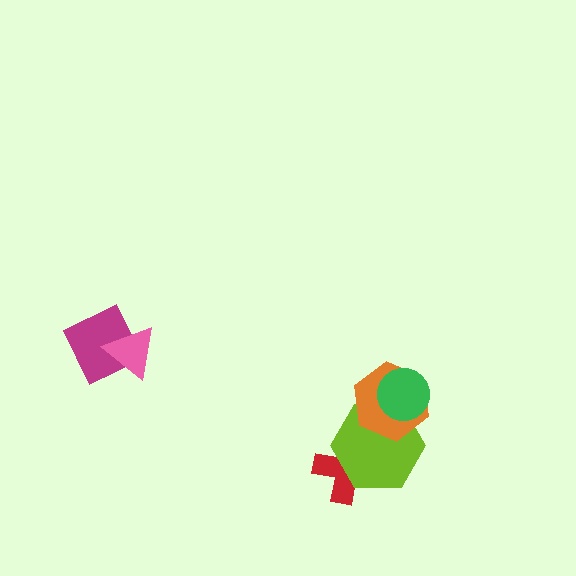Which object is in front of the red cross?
The lime hexagon is in front of the red cross.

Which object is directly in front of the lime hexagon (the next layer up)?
The orange hexagon is directly in front of the lime hexagon.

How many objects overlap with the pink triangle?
1 object overlaps with the pink triangle.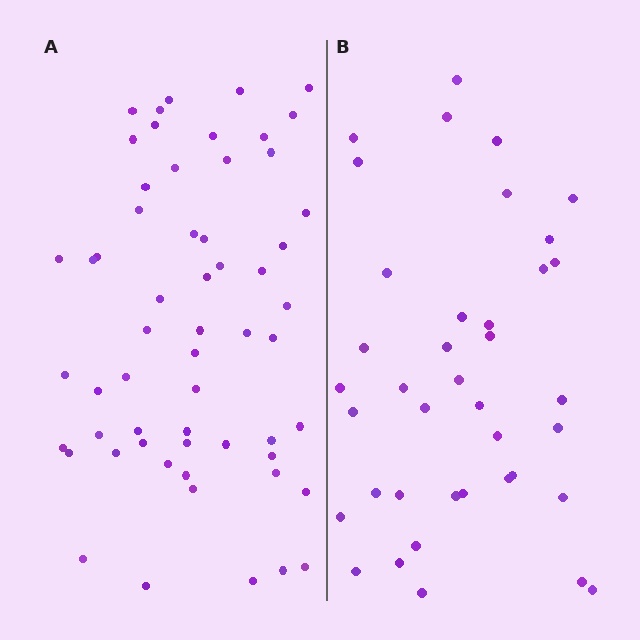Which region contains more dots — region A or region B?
Region A (the left region) has more dots.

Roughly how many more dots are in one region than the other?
Region A has approximately 20 more dots than region B.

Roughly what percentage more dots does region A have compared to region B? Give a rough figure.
About 50% more.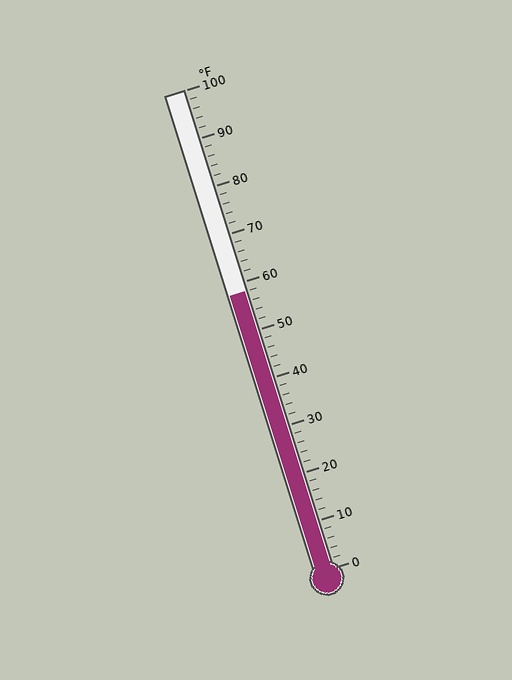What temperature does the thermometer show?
The thermometer shows approximately 58°F.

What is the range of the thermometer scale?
The thermometer scale ranges from 0°F to 100°F.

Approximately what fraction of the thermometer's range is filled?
The thermometer is filled to approximately 60% of its range.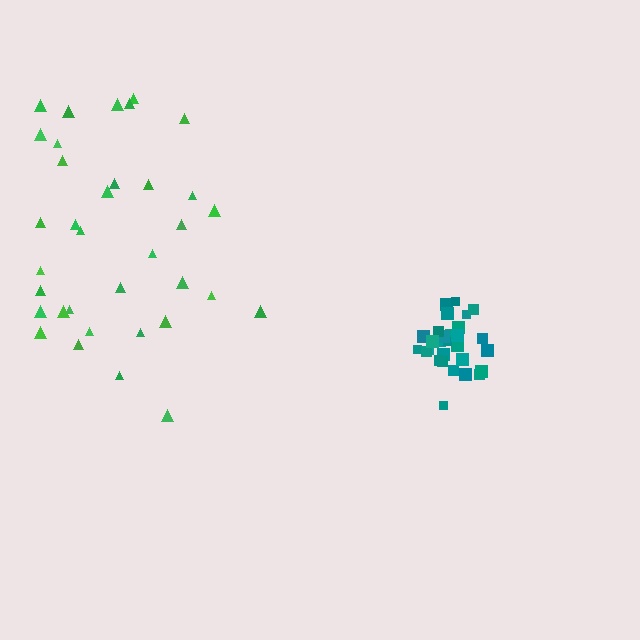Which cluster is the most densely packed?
Teal.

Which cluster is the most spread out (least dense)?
Green.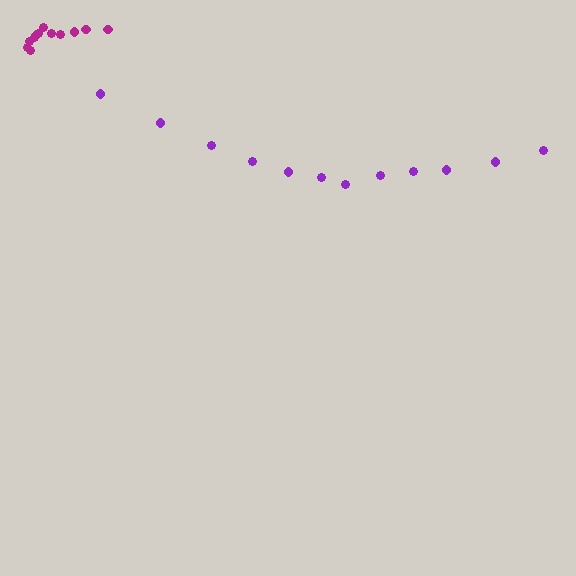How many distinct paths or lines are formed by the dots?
There are 2 distinct paths.